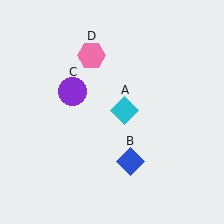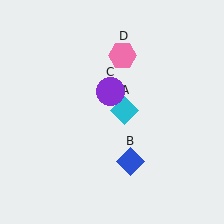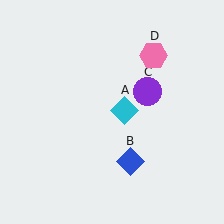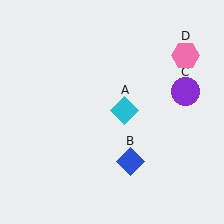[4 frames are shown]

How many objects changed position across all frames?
2 objects changed position: purple circle (object C), pink hexagon (object D).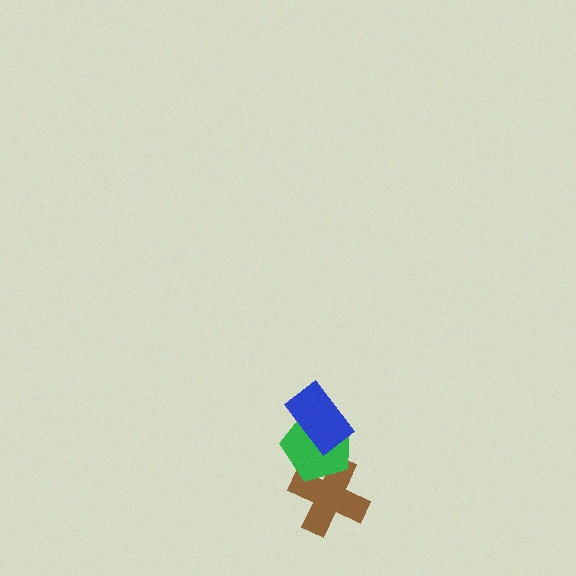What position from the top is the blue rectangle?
The blue rectangle is 1st from the top.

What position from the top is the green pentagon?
The green pentagon is 2nd from the top.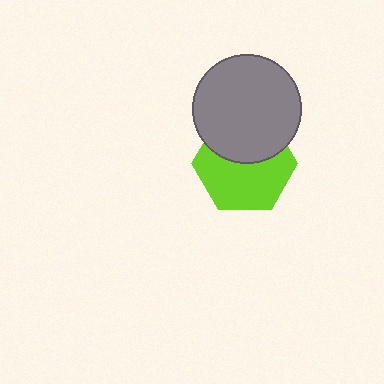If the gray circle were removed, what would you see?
You would see the complete lime hexagon.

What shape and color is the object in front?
The object in front is a gray circle.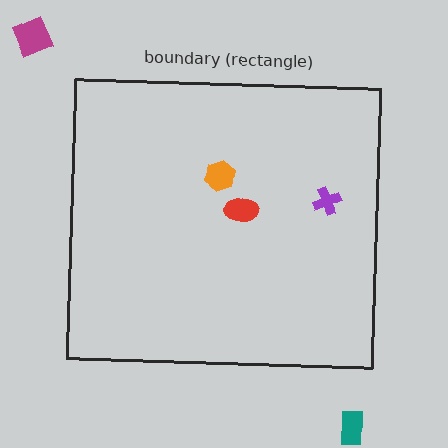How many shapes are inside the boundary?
3 inside, 2 outside.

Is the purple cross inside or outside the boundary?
Inside.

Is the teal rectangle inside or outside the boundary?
Outside.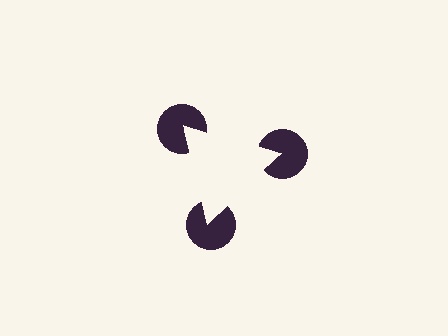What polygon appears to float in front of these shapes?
An illusory triangle — its edges are inferred from the aligned wedge cuts in the pac-man discs, not physically drawn.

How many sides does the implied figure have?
3 sides.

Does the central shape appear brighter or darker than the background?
It typically appears slightly brighter than the background, even though no actual brightness change is drawn.